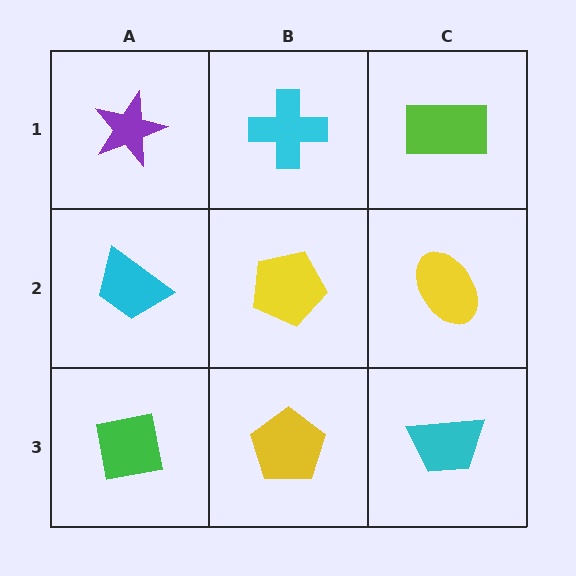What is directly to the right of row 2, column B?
A yellow ellipse.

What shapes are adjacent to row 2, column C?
A lime rectangle (row 1, column C), a cyan trapezoid (row 3, column C), a yellow pentagon (row 2, column B).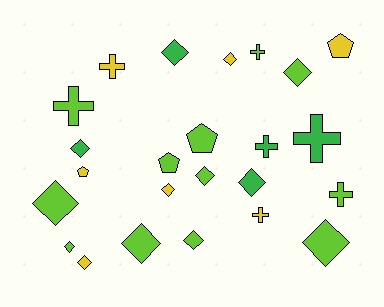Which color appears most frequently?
Lime, with 12 objects.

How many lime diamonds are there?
There are 7 lime diamonds.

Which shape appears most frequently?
Diamond, with 13 objects.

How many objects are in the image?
There are 24 objects.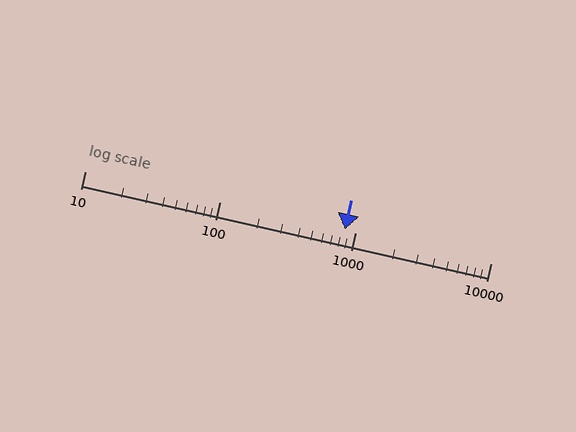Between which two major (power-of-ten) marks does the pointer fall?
The pointer is between 100 and 1000.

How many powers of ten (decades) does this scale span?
The scale spans 3 decades, from 10 to 10000.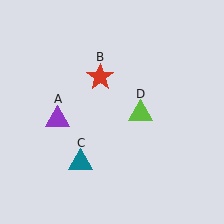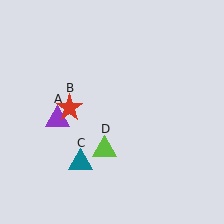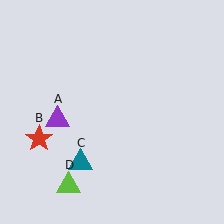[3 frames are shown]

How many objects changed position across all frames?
2 objects changed position: red star (object B), lime triangle (object D).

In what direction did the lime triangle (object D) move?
The lime triangle (object D) moved down and to the left.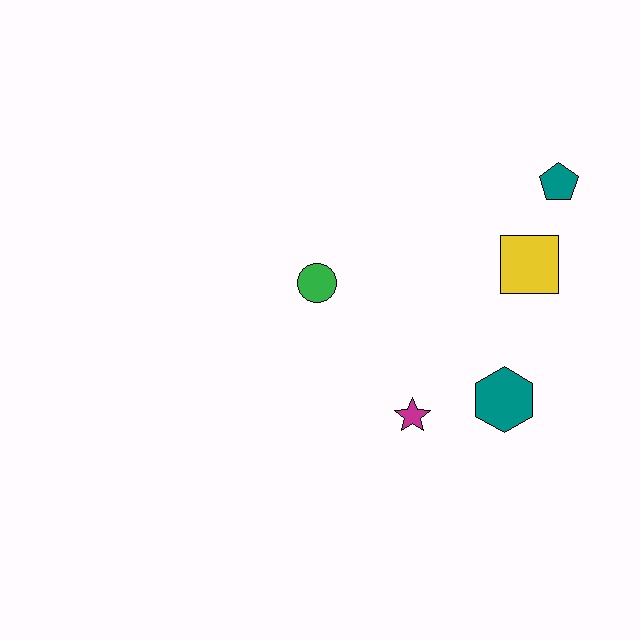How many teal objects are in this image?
There are 2 teal objects.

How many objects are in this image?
There are 5 objects.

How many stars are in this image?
There is 1 star.